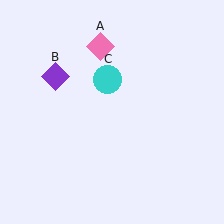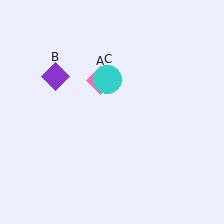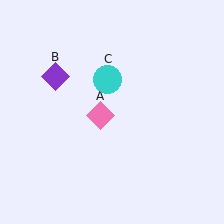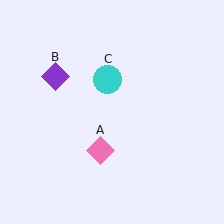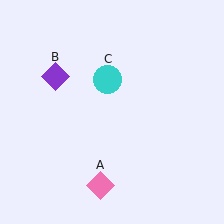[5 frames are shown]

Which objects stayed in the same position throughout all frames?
Purple diamond (object B) and cyan circle (object C) remained stationary.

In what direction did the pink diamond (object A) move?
The pink diamond (object A) moved down.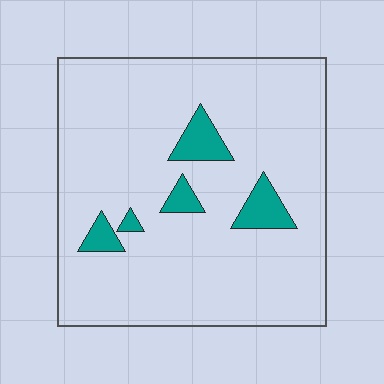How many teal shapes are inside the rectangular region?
5.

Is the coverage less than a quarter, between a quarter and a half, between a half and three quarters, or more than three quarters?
Less than a quarter.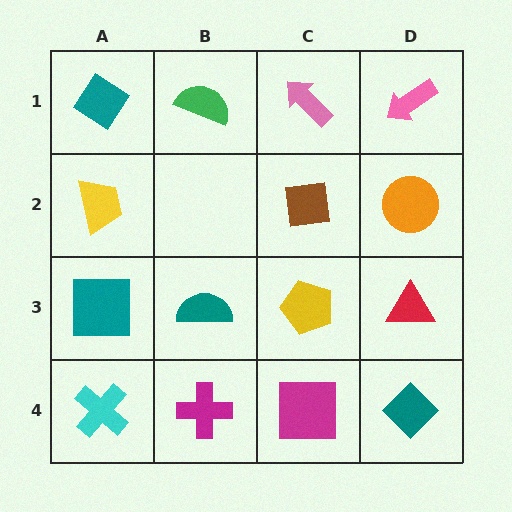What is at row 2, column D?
An orange circle.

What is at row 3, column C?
A yellow pentagon.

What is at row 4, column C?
A magenta square.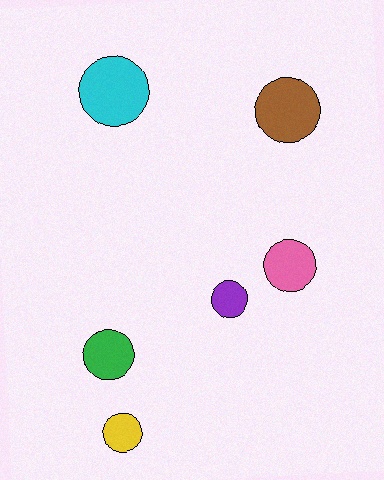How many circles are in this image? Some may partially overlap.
There are 6 circles.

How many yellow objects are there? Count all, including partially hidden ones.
There is 1 yellow object.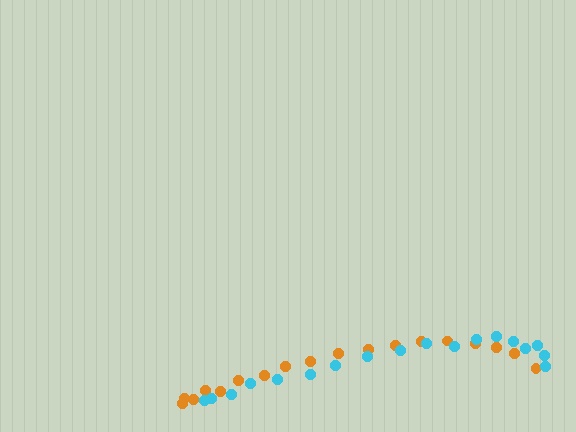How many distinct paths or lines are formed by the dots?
There are 2 distinct paths.